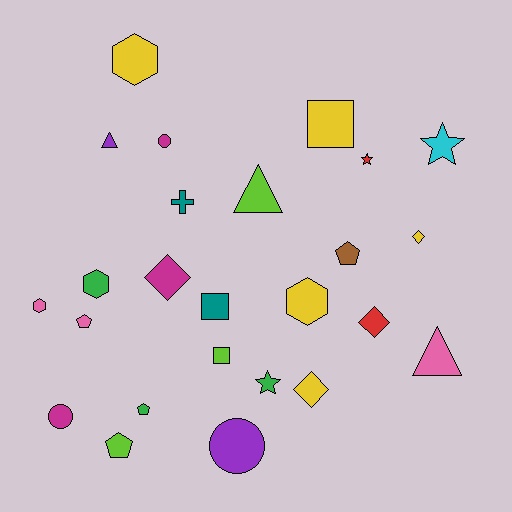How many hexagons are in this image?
There are 4 hexagons.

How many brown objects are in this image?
There is 1 brown object.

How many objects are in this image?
There are 25 objects.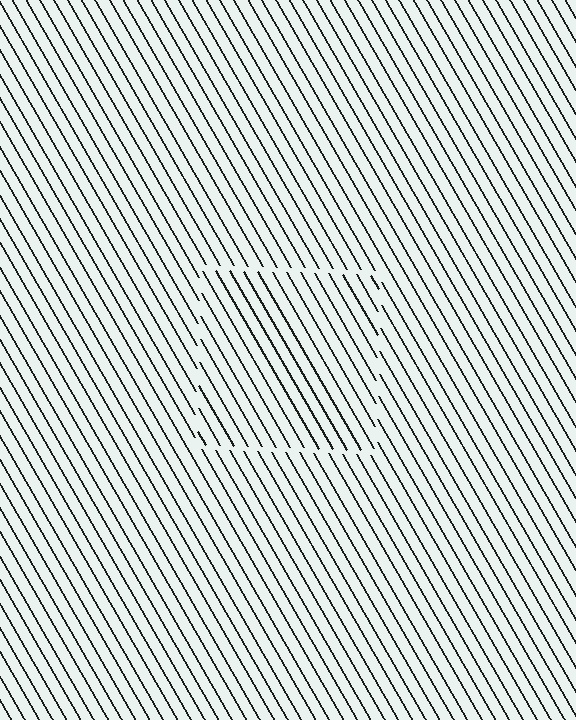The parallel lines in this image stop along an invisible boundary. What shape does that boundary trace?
An illusory square. The interior of the shape contains the same grating, shifted by half a period — the contour is defined by the phase discontinuity where line-ends from the inner and outer gratings abut.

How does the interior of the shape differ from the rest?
The interior of the shape contains the same grating, shifted by half a period — the contour is defined by the phase discontinuity where line-ends from the inner and outer gratings abut.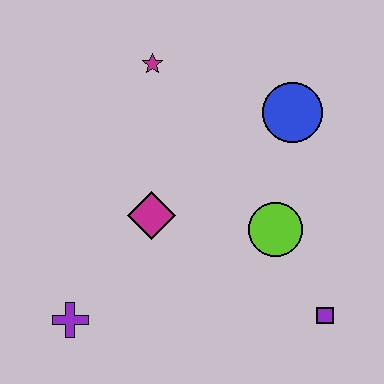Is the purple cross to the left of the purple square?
Yes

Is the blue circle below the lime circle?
No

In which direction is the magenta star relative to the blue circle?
The magenta star is to the left of the blue circle.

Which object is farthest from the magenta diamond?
The purple square is farthest from the magenta diamond.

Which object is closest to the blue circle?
The lime circle is closest to the blue circle.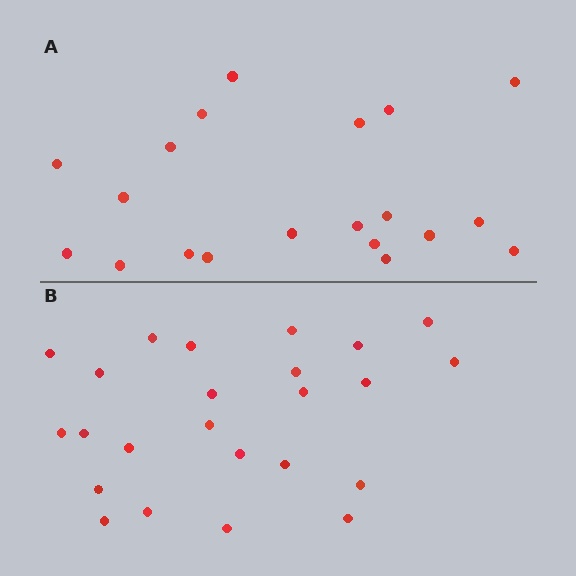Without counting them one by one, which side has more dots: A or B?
Region B (the bottom region) has more dots.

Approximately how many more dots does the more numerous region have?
Region B has about 4 more dots than region A.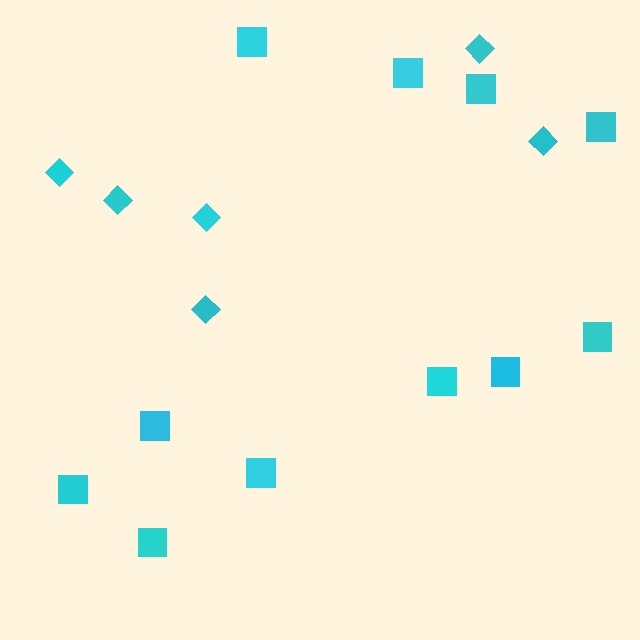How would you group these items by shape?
There are 2 groups: one group of diamonds (6) and one group of squares (11).